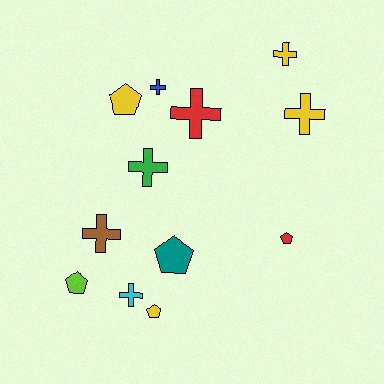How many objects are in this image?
There are 12 objects.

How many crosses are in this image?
There are 7 crosses.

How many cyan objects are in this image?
There is 1 cyan object.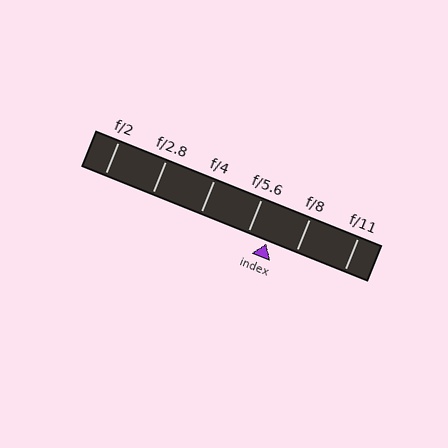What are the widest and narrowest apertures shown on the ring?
The widest aperture shown is f/2 and the narrowest is f/11.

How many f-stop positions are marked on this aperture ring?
There are 6 f-stop positions marked.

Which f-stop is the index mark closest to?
The index mark is closest to f/5.6.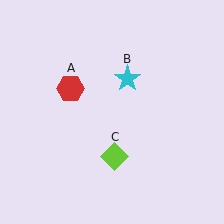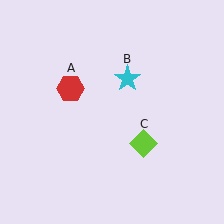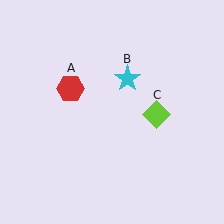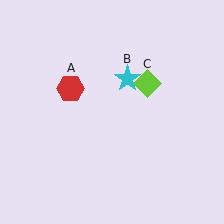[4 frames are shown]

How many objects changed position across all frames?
1 object changed position: lime diamond (object C).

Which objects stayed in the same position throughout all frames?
Red hexagon (object A) and cyan star (object B) remained stationary.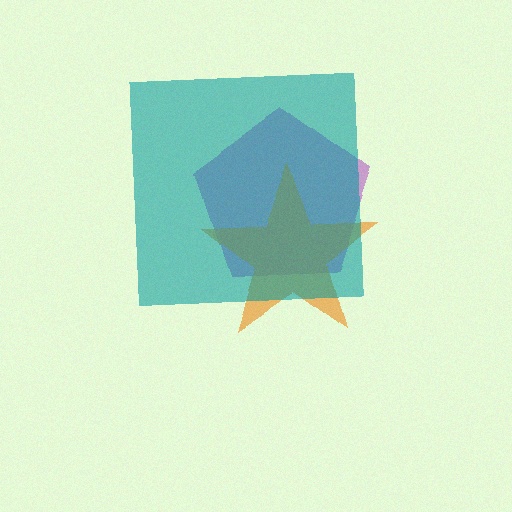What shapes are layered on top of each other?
The layered shapes are: a purple pentagon, an orange star, a teal square.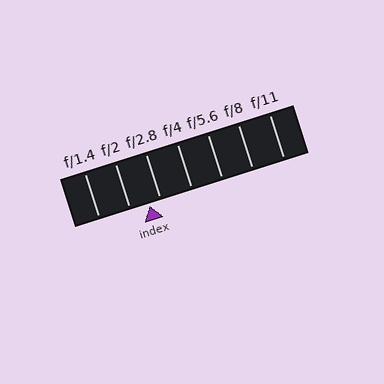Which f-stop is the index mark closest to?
The index mark is closest to f/2.8.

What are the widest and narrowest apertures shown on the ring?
The widest aperture shown is f/1.4 and the narrowest is f/11.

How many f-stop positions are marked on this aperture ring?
There are 7 f-stop positions marked.